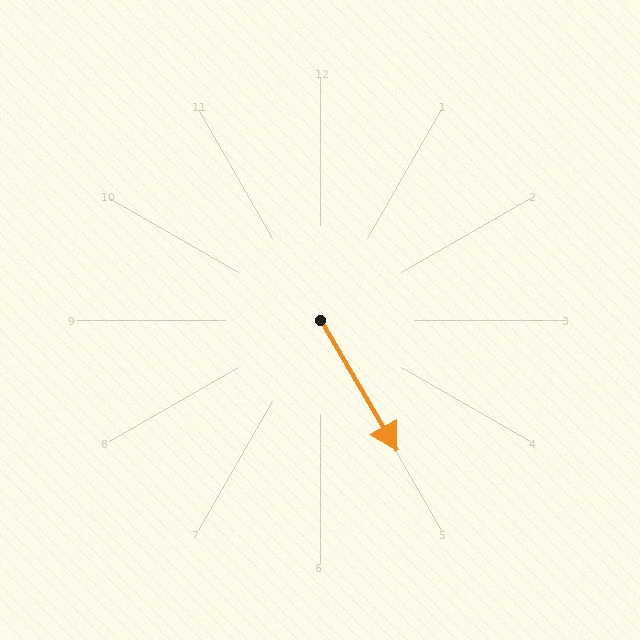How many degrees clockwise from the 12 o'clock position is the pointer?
Approximately 150 degrees.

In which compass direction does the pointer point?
Southeast.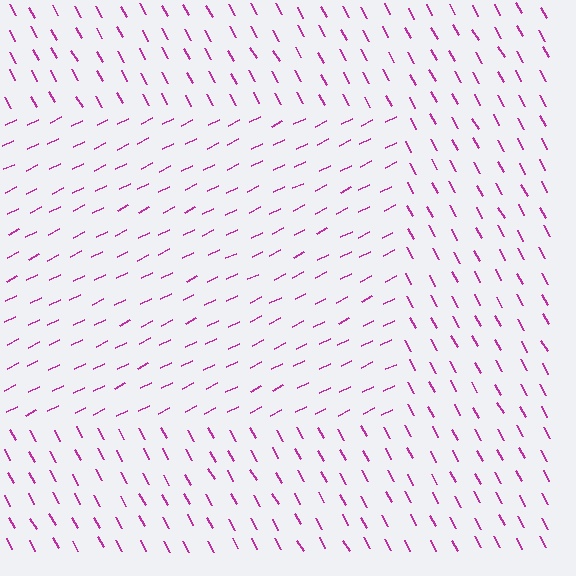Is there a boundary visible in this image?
Yes, there is a texture boundary formed by a change in line orientation.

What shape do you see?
I see a rectangle.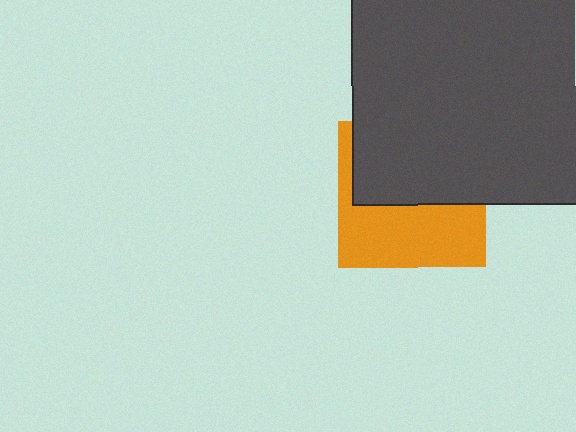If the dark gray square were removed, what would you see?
You would see the complete orange square.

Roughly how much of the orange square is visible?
About half of it is visible (roughly 48%).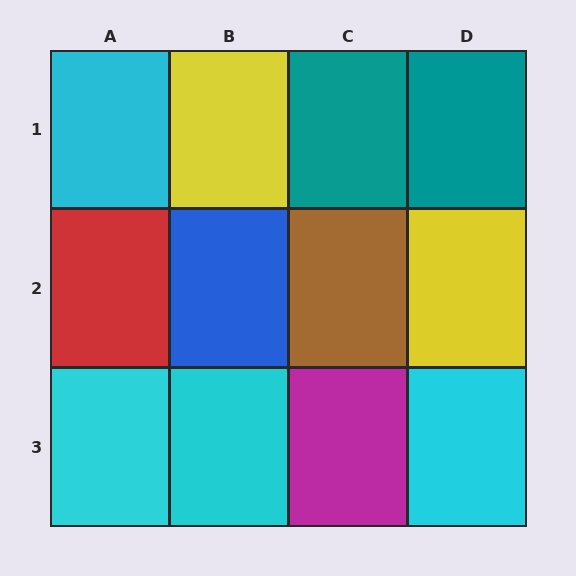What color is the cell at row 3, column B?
Cyan.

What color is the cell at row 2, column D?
Yellow.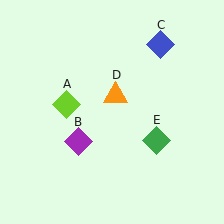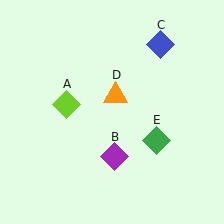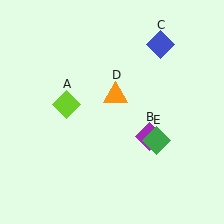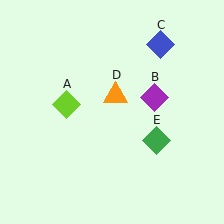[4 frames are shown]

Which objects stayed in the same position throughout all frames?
Lime diamond (object A) and blue diamond (object C) and orange triangle (object D) and green diamond (object E) remained stationary.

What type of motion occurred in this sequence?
The purple diamond (object B) rotated counterclockwise around the center of the scene.